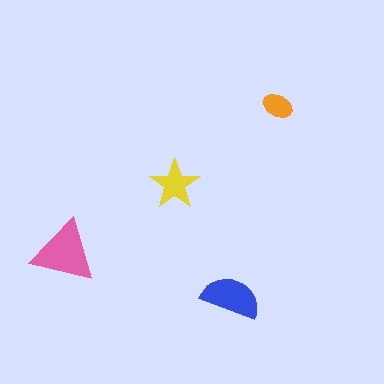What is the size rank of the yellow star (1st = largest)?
3rd.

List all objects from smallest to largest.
The orange ellipse, the yellow star, the blue semicircle, the pink triangle.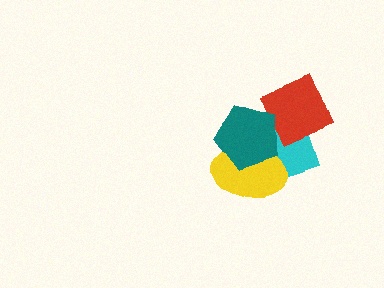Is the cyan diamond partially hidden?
Yes, it is partially covered by another shape.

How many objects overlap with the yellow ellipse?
2 objects overlap with the yellow ellipse.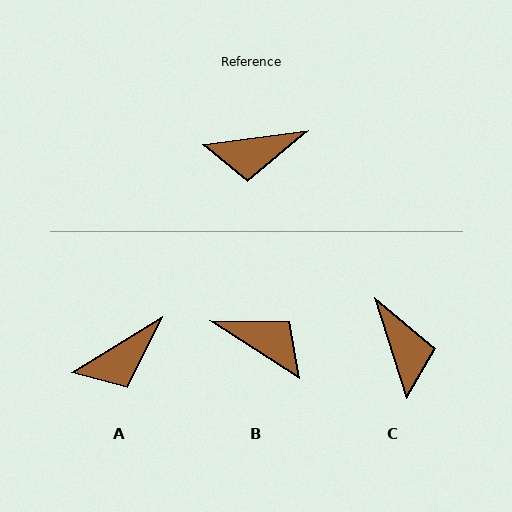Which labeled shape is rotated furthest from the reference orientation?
B, about 139 degrees away.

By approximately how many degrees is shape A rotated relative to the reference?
Approximately 24 degrees counter-clockwise.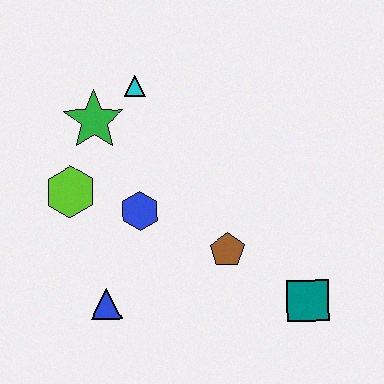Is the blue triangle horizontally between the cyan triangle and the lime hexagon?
Yes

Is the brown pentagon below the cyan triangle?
Yes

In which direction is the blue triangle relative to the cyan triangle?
The blue triangle is below the cyan triangle.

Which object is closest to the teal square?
The brown pentagon is closest to the teal square.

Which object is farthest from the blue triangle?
The cyan triangle is farthest from the blue triangle.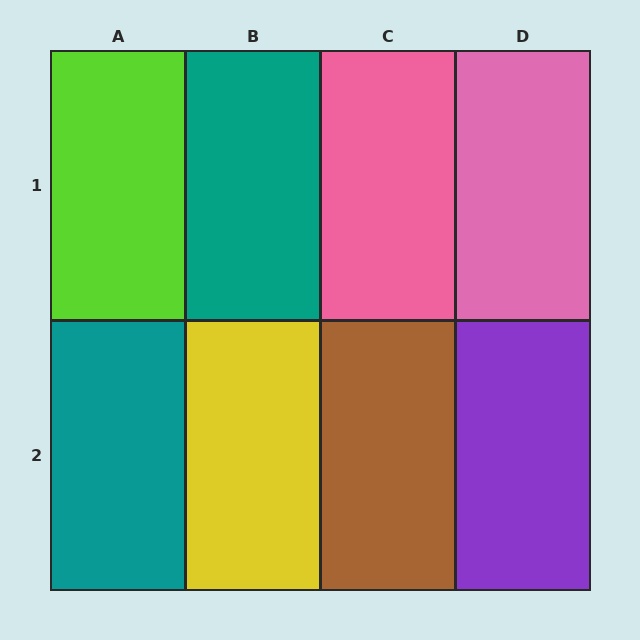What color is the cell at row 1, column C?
Pink.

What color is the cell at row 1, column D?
Pink.